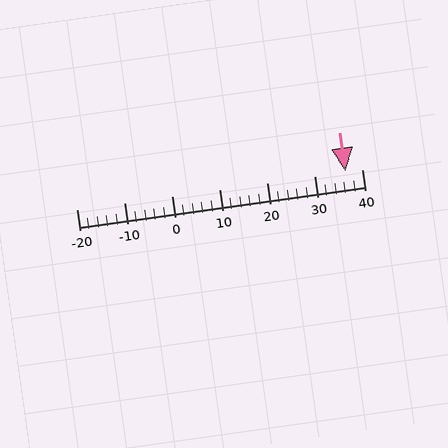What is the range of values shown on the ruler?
The ruler shows values from -20 to 40.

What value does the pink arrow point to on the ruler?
The pink arrow points to approximately 36.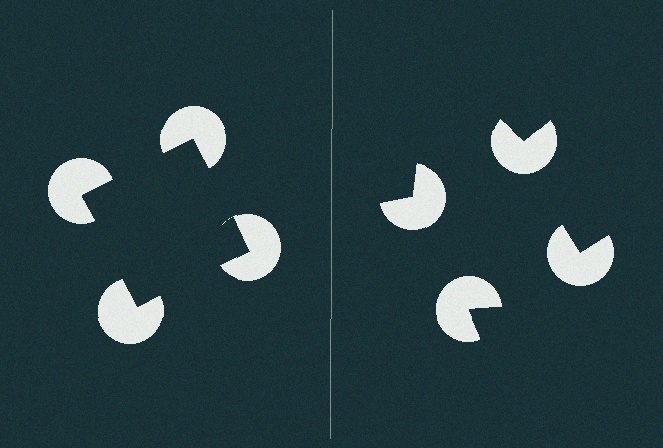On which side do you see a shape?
An illusory square appears on the left side. On the right side the wedge cuts are rotated, so no coherent shape forms.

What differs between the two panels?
The pac-man discs are positioned identically on both sides; only the wedge orientations differ. On the left they align to a square; on the right they are misaligned.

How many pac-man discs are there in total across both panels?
8 — 4 on each side.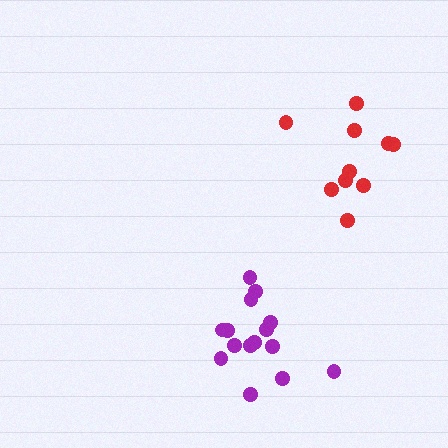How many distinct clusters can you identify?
There are 2 distinct clusters.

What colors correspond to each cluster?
The clusters are colored: red, purple.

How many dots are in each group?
Group 1: 10 dots, Group 2: 15 dots (25 total).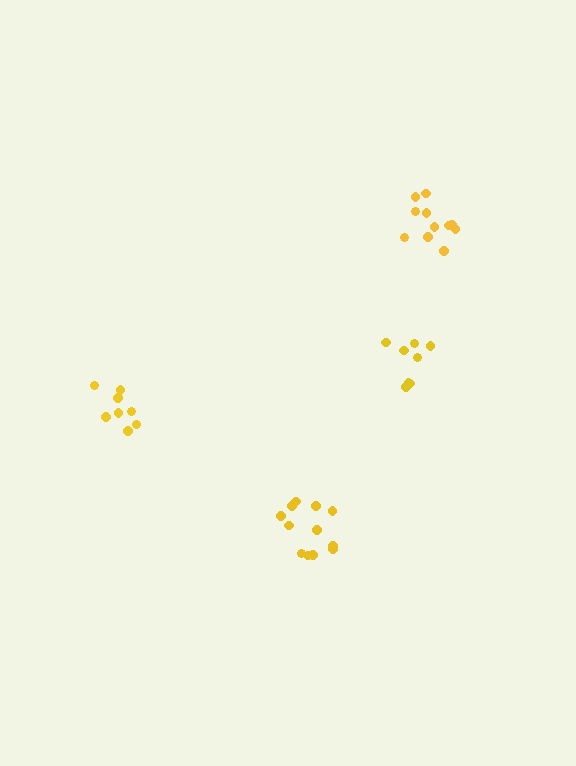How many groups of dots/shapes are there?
There are 4 groups.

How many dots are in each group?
Group 1: 8 dots, Group 2: 8 dots, Group 3: 12 dots, Group 4: 11 dots (39 total).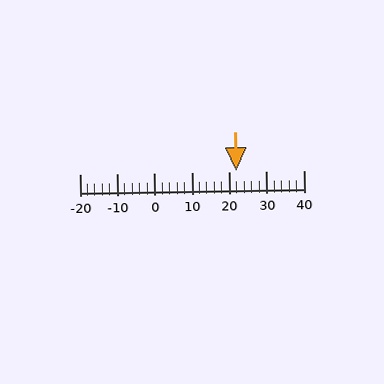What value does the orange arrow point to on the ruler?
The orange arrow points to approximately 22.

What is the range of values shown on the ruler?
The ruler shows values from -20 to 40.